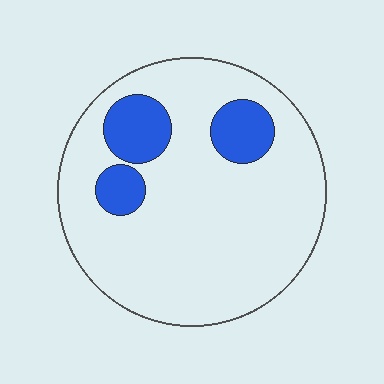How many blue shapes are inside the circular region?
3.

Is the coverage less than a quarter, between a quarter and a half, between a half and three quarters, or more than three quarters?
Less than a quarter.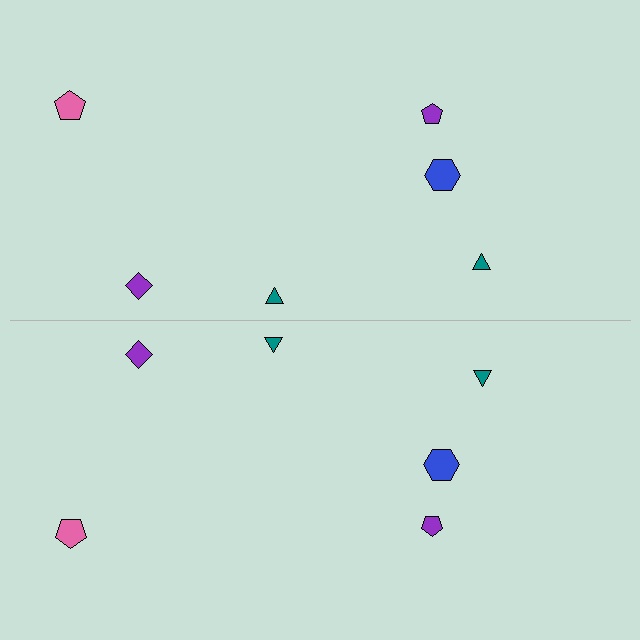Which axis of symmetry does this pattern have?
The pattern has a horizontal axis of symmetry running through the center of the image.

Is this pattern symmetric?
Yes, this pattern has bilateral (reflection) symmetry.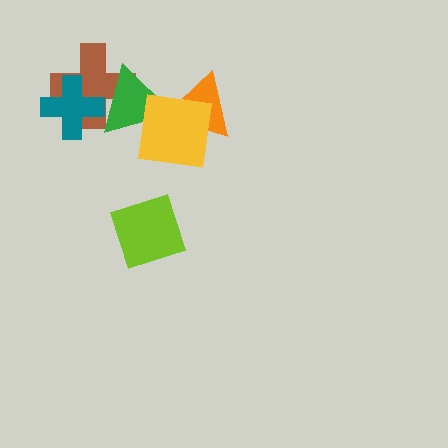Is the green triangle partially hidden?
Yes, it is partially covered by another shape.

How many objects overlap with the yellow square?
2 objects overlap with the yellow square.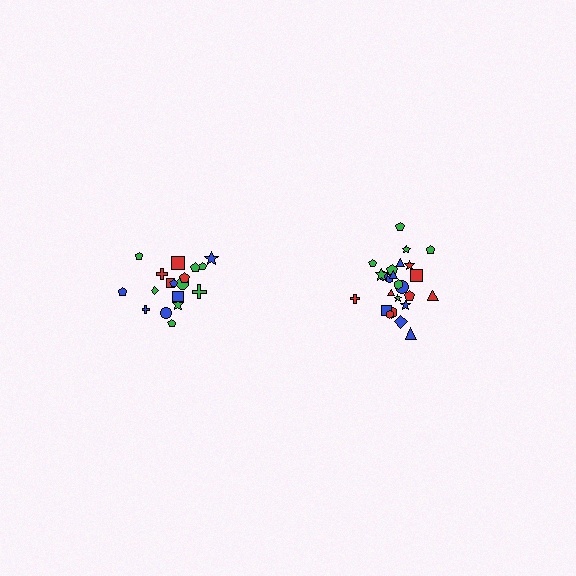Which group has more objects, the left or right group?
The right group.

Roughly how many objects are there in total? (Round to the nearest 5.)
Roughly 45 objects in total.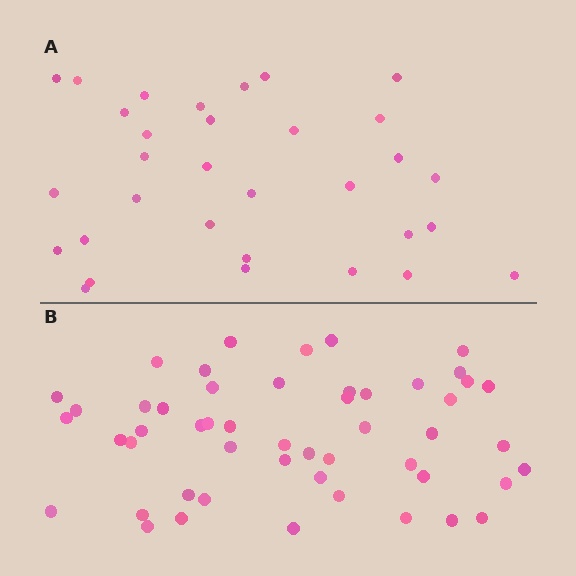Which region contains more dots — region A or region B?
Region B (the bottom region) has more dots.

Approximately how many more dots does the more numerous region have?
Region B has approximately 20 more dots than region A.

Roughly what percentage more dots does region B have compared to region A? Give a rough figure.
About 60% more.